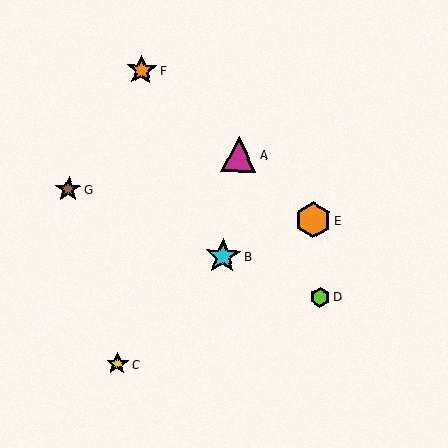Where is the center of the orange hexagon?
The center of the orange hexagon is at (313, 220).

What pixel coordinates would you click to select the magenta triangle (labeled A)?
Click at (239, 154) to select the magenta triangle A.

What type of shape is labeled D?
Shape D is a lime hexagon.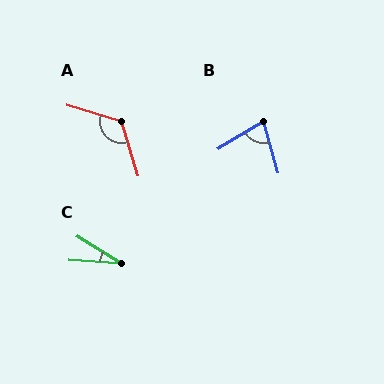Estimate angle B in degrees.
Approximately 74 degrees.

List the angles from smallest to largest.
C (28°), B (74°), A (124°).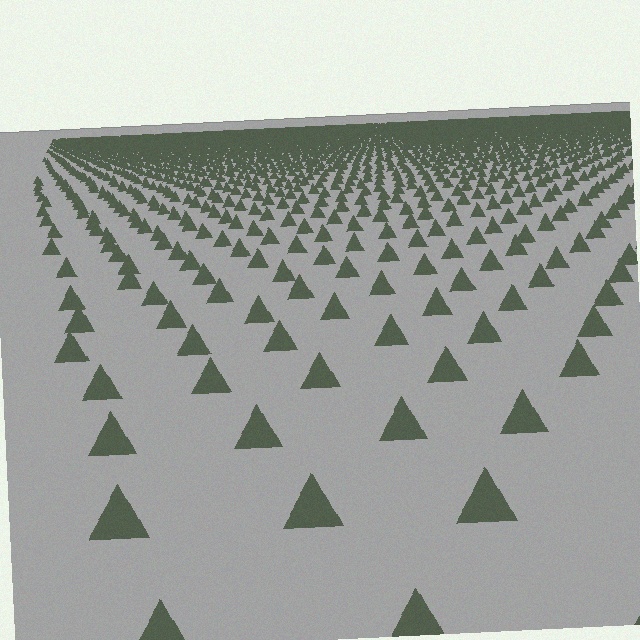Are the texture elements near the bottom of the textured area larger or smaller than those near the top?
Larger. Near the bottom, elements are closer to the viewer and appear at a bigger on-screen size.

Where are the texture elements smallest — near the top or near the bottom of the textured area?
Near the top.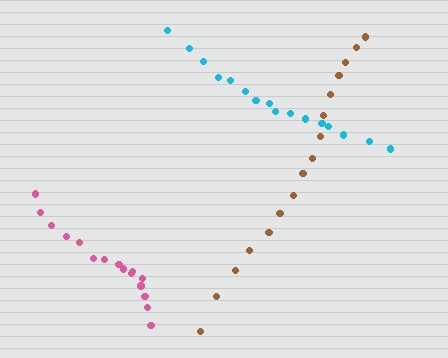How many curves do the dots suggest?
There are 3 distinct paths.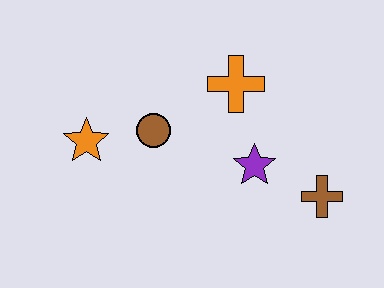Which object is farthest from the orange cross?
The orange star is farthest from the orange cross.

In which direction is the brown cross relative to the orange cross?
The brown cross is below the orange cross.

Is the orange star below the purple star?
No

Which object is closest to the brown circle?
The orange star is closest to the brown circle.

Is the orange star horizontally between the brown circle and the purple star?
No